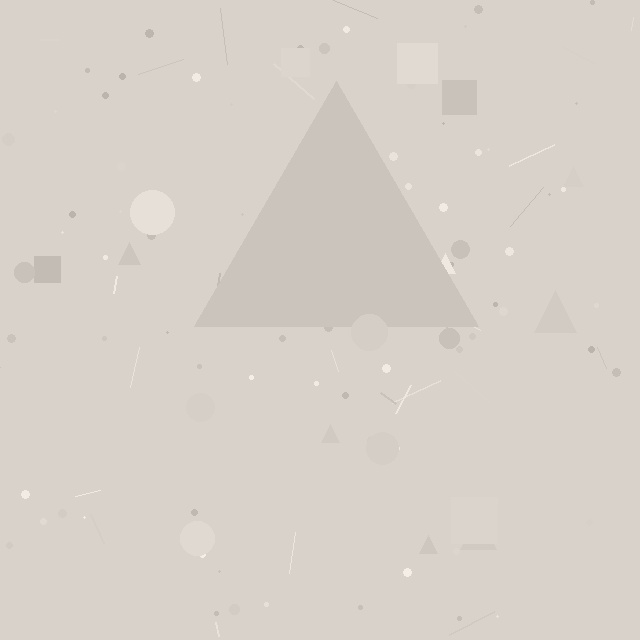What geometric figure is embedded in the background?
A triangle is embedded in the background.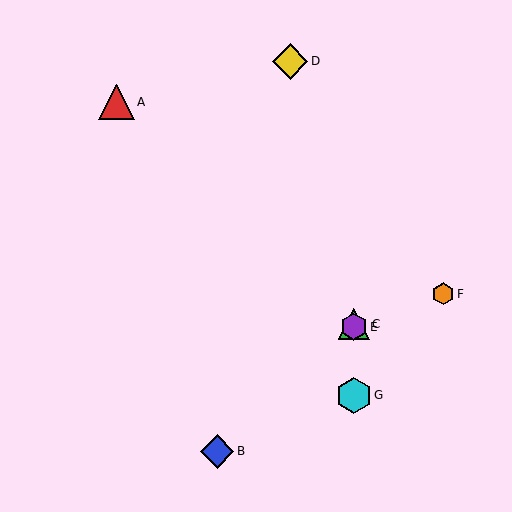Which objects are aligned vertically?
Objects C, E, G are aligned vertically.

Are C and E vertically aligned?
Yes, both are at x≈354.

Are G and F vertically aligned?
No, G is at x≈354 and F is at x≈443.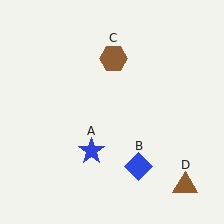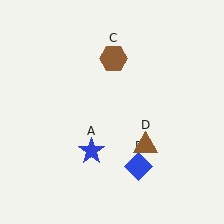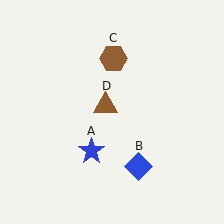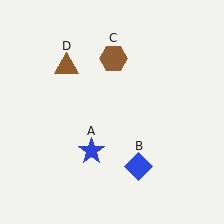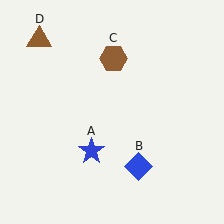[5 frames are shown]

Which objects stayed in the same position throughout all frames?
Blue star (object A) and blue diamond (object B) and brown hexagon (object C) remained stationary.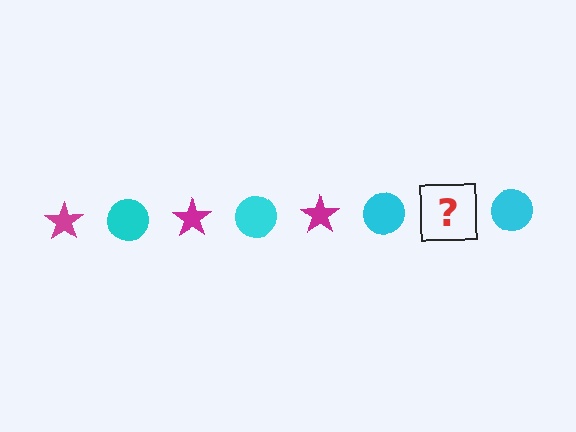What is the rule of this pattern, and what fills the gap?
The rule is that the pattern alternates between magenta star and cyan circle. The gap should be filled with a magenta star.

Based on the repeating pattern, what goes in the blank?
The blank should be a magenta star.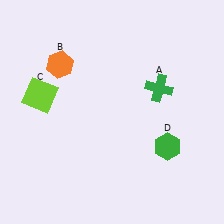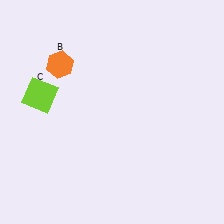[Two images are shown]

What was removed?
The green cross (A), the green hexagon (D) were removed in Image 2.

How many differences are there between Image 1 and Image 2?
There are 2 differences between the two images.